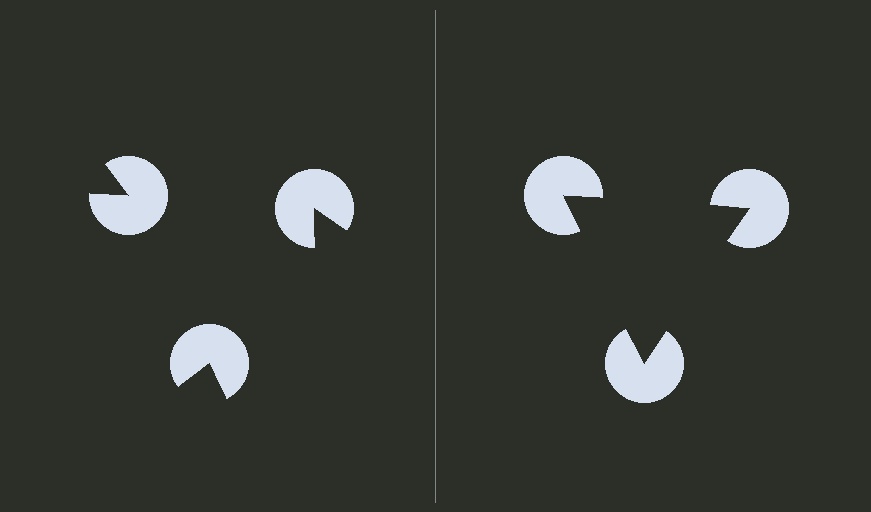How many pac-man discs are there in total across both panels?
6 — 3 on each side.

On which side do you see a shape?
An illusory triangle appears on the right side. On the left side the wedge cuts are rotated, so no coherent shape forms.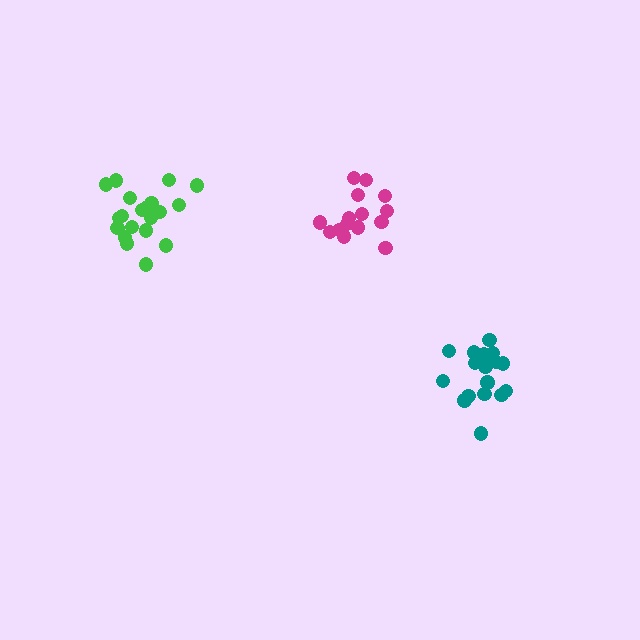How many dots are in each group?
Group 1: 15 dots, Group 2: 18 dots, Group 3: 20 dots (53 total).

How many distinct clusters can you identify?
There are 3 distinct clusters.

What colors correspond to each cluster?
The clusters are colored: magenta, teal, green.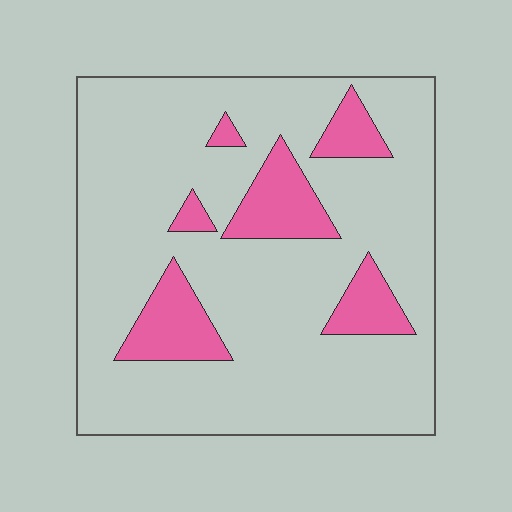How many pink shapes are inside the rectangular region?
6.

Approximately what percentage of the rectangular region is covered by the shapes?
Approximately 15%.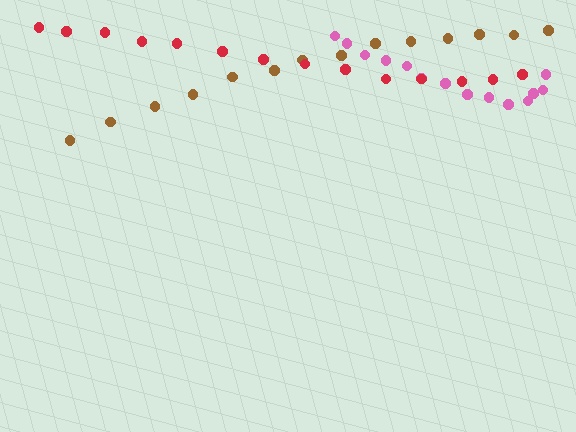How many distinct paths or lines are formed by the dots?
There are 3 distinct paths.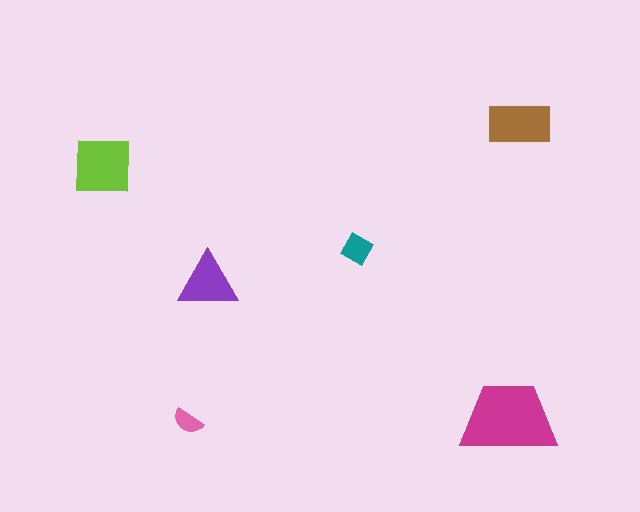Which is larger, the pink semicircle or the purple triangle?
The purple triangle.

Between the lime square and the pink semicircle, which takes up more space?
The lime square.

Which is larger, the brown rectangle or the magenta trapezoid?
The magenta trapezoid.